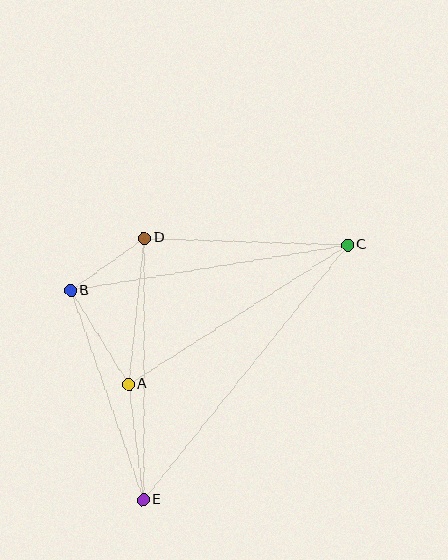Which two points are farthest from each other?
Points C and E are farthest from each other.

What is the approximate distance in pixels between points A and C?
The distance between A and C is approximately 260 pixels.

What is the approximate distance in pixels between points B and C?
The distance between B and C is approximately 281 pixels.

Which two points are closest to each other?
Points B and D are closest to each other.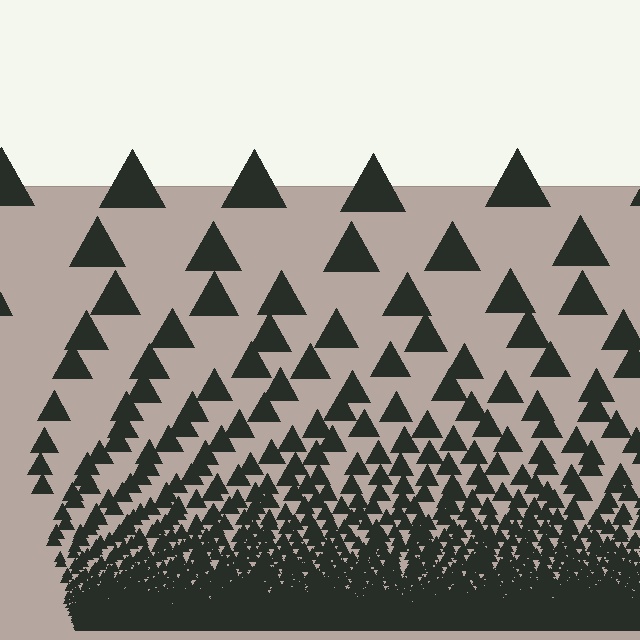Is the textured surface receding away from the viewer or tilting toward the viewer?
The surface appears to tilt toward the viewer. Texture elements get larger and sparser toward the top.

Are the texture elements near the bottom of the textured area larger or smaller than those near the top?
Smaller. The gradient is inverted — elements near the bottom are smaller and denser.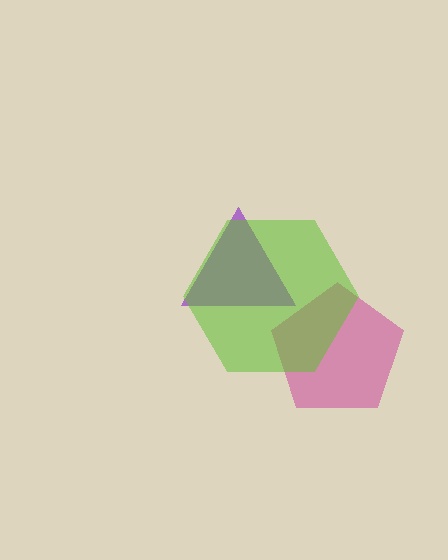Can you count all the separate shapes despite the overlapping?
Yes, there are 3 separate shapes.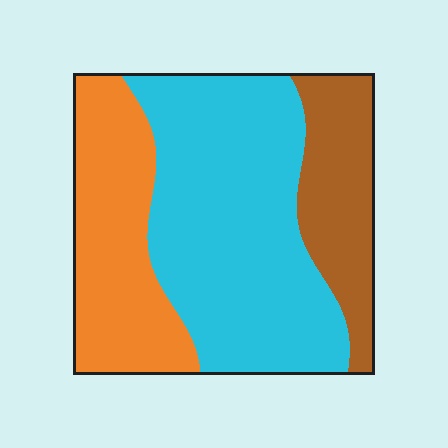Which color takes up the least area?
Brown, at roughly 20%.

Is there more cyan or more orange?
Cyan.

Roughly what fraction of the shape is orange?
Orange covers roughly 30% of the shape.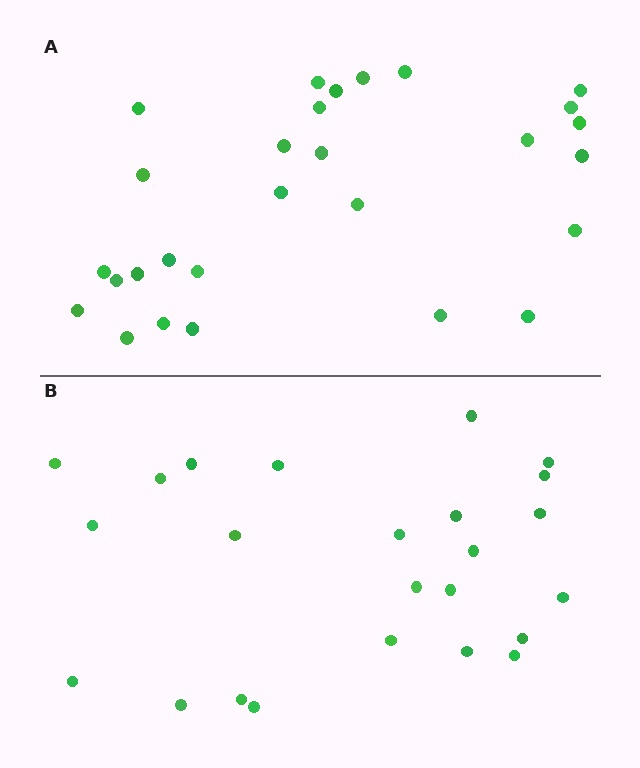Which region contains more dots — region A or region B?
Region A (the top region) has more dots.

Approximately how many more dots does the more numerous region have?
Region A has about 4 more dots than region B.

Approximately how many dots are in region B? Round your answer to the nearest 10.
About 20 dots. (The exact count is 24, which rounds to 20.)